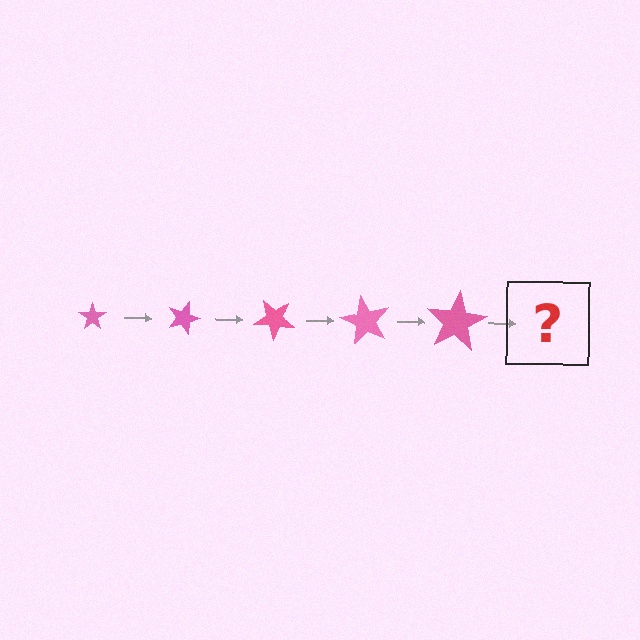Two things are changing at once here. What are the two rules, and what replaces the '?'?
The two rules are that the star grows larger each step and it rotates 20 degrees each step. The '?' should be a star, larger than the previous one and rotated 100 degrees from the start.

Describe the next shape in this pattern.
It should be a star, larger than the previous one and rotated 100 degrees from the start.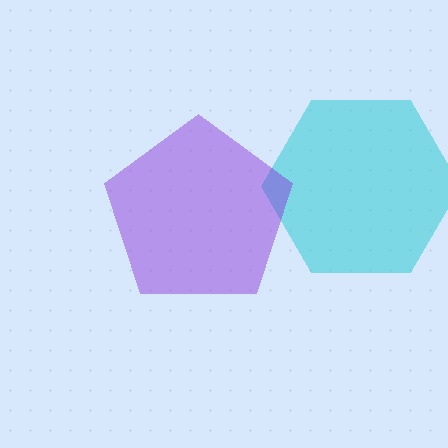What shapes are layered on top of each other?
The layered shapes are: a cyan hexagon, a purple pentagon.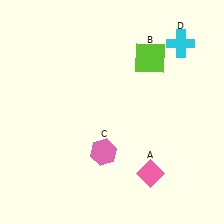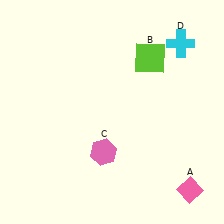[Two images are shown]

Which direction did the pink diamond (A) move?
The pink diamond (A) moved right.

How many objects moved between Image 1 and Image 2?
1 object moved between the two images.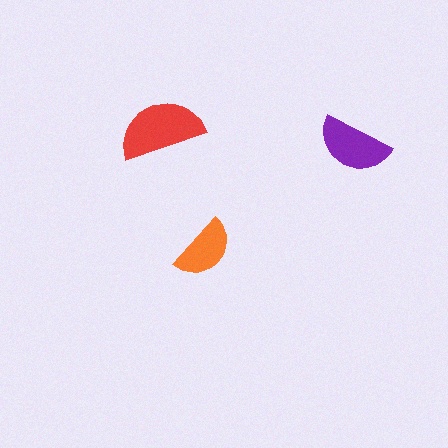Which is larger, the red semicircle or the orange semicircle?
The red one.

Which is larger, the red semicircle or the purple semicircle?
The red one.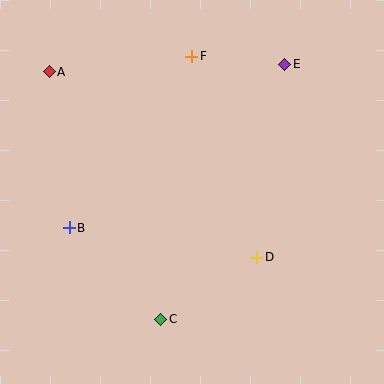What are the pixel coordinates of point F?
Point F is at (192, 56).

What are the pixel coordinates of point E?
Point E is at (285, 64).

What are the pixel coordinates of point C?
Point C is at (161, 319).